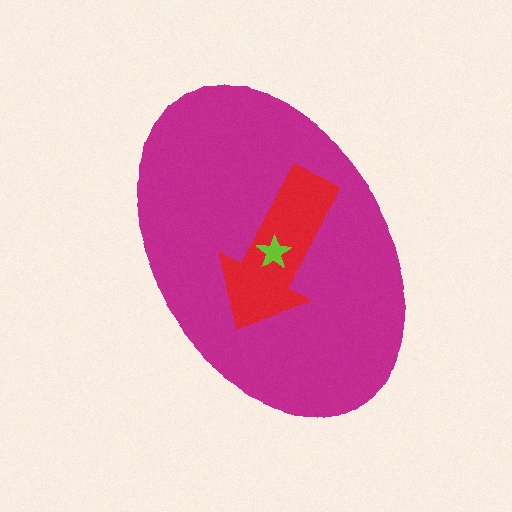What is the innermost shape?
The lime star.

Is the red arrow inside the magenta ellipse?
Yes.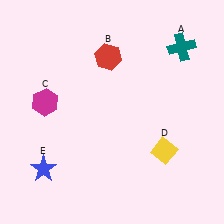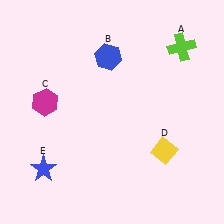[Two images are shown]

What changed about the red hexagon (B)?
In Image 1, B is red. In Image 2, it changed to blue.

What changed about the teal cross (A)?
In Image 1, A is teal. In Image 2, it changed to lime.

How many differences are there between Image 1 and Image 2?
There are 2 differences between the two images.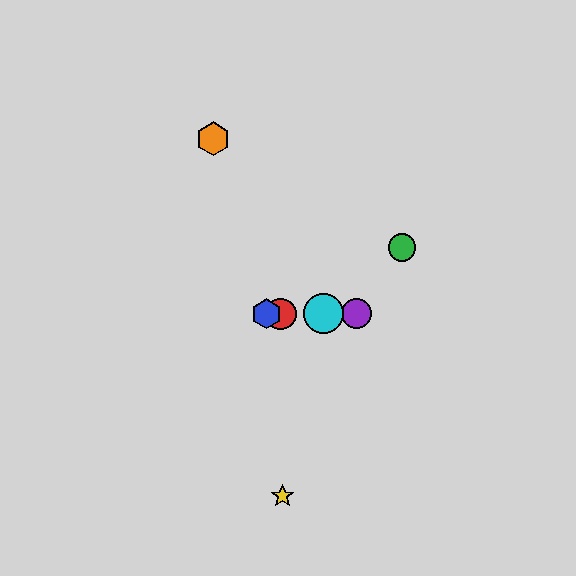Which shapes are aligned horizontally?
The red circle, the blue hexagon, the purple circle, the cyan circle are aligned horizontally.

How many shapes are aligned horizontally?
4 shapes (the red circle, the blue hexagon, the purple circle, the cyan circle) are aligned horizontally.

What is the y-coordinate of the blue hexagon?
The blue hexagon is at y≈314.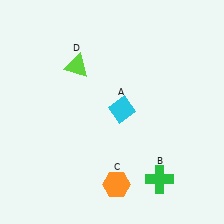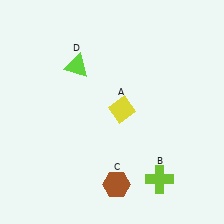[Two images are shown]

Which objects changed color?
A changed from cyan to yellow. B changed from green to lime. C changed from orange to brown.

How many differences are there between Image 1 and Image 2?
There are 3 differences between the two images.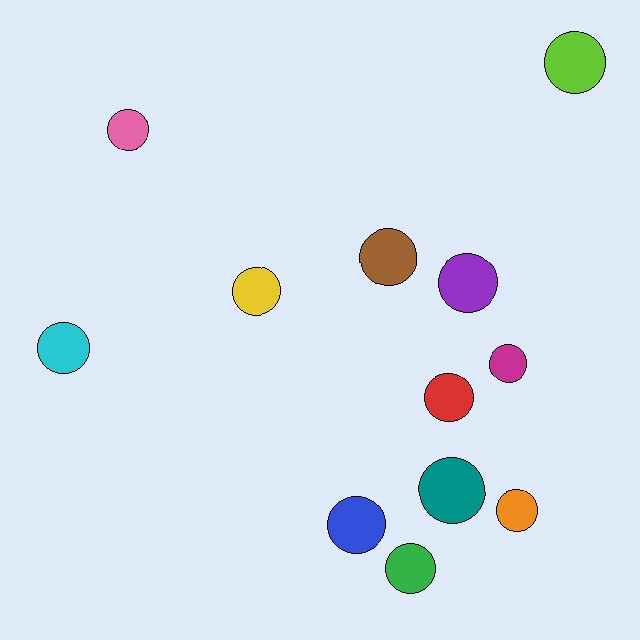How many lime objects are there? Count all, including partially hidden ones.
There is 1 lime object.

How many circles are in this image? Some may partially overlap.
There are 12 circles.